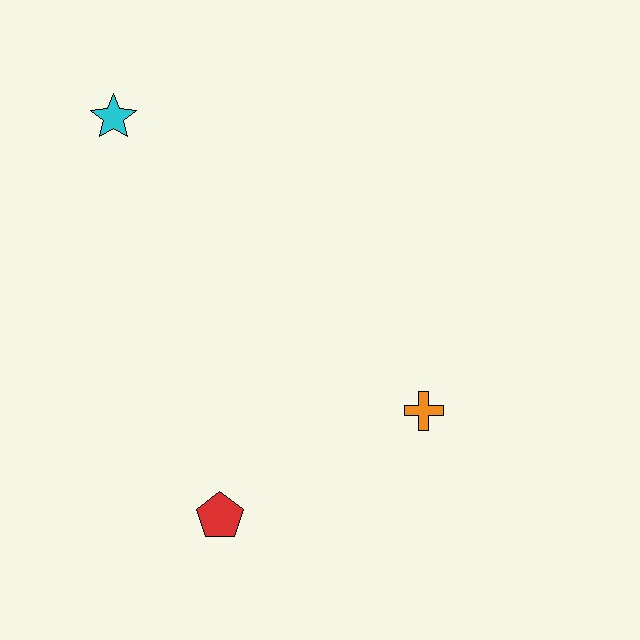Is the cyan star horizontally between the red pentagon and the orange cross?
No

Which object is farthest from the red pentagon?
The cyan star is farthest from the red pentagon.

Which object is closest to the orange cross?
The red pentagon is closest to the orange cross.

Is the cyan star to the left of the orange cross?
Yes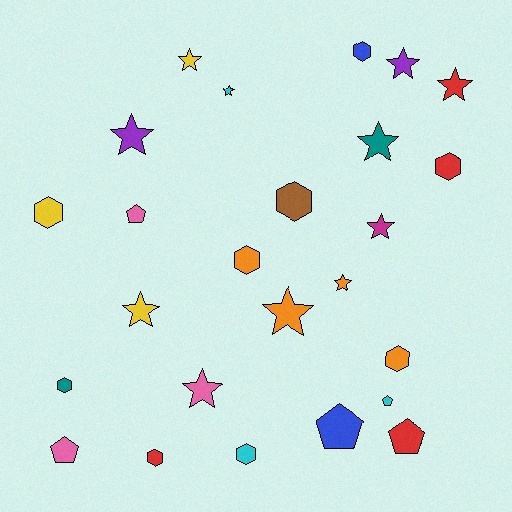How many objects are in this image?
There are 25 objects.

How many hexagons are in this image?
There are 9 hexagons.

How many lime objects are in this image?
There are no lime objects.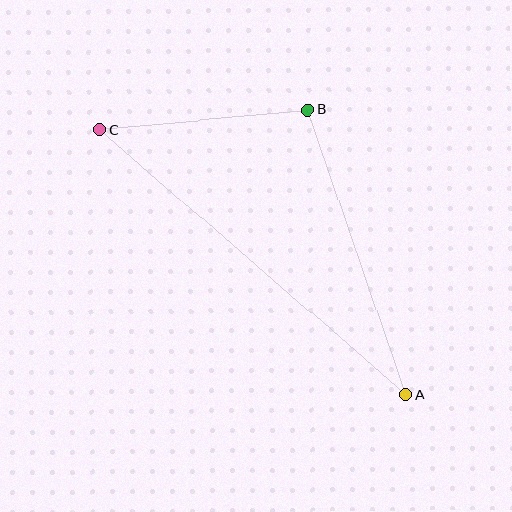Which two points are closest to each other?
Points B and C are closest to each other.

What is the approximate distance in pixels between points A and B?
The distance between A and B is approximately 301 pixels.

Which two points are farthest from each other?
Points A and C are farthest from each other.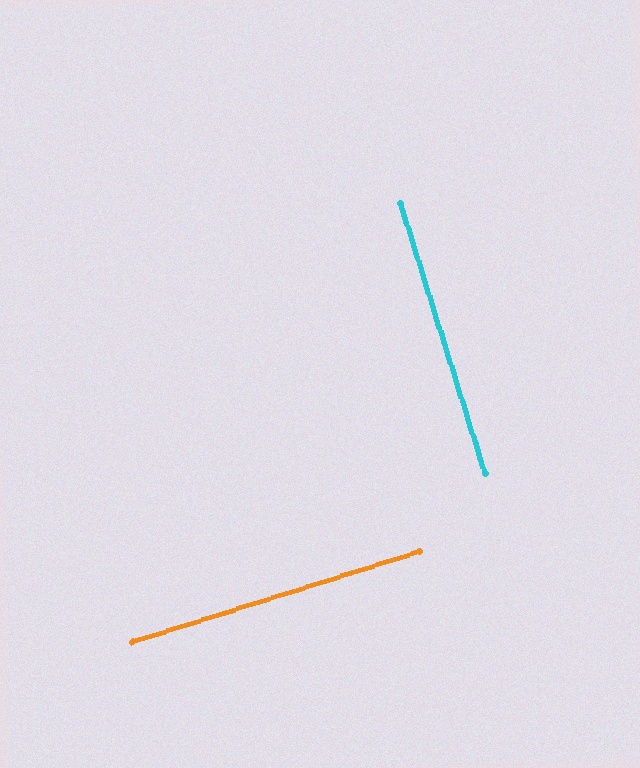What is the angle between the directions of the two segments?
Approximately 90 degrees.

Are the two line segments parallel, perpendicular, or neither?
Perpendicular — they meet at approximately 90°.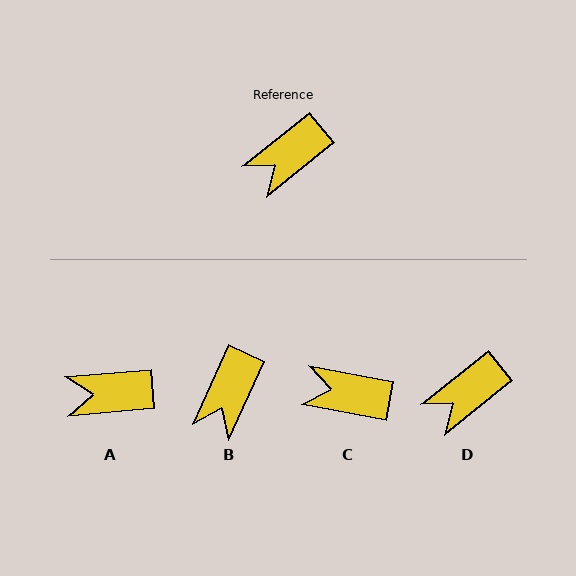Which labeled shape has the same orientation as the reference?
D.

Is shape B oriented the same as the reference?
No, it is off by about 27 degrees.